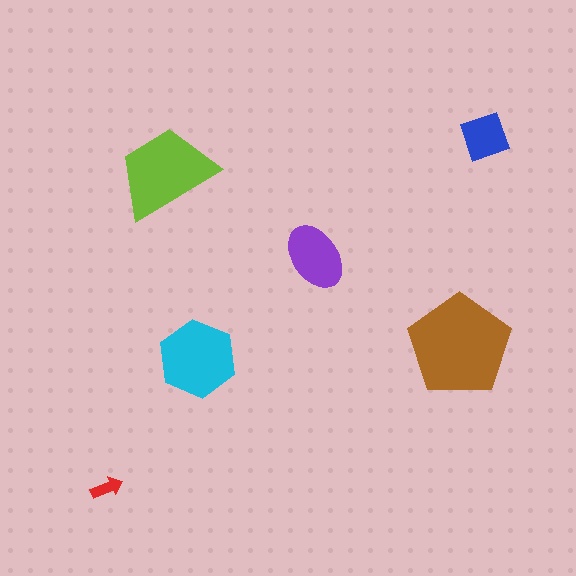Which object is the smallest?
The red arrow.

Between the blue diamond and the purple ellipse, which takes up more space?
The purple ellipse.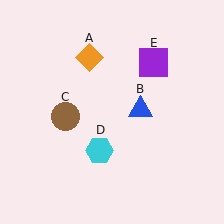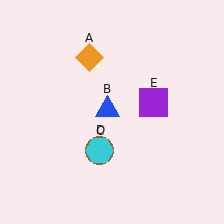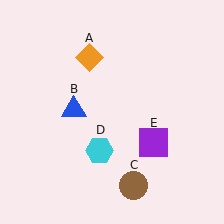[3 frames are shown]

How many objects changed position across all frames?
3 objects changed position: blue triangle (object B), brown circle (object C), purple square (object E).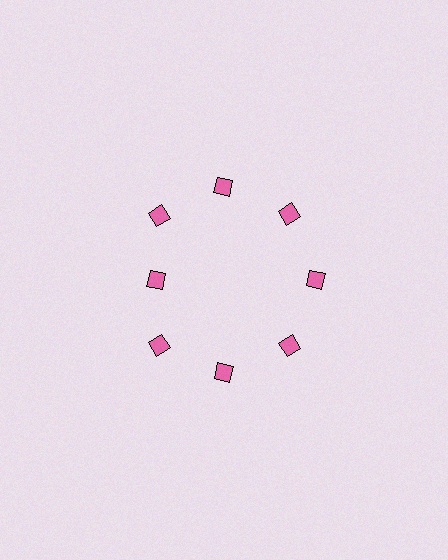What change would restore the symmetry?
The symmetry would be restored by moving it outward, back onto the ring so that all 8 diamonds sit at equal angles and equal distance from the center.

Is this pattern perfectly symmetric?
No. The 8 pink diamonds are arranged in a ring, but one element near the 9 o'clock position is pulled inward toward the center, breaking the 8-fold rotational symmetry.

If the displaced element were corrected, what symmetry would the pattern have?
It would have 8-fold rotational symmetry — the pattern would map onto itself every 45 degrees.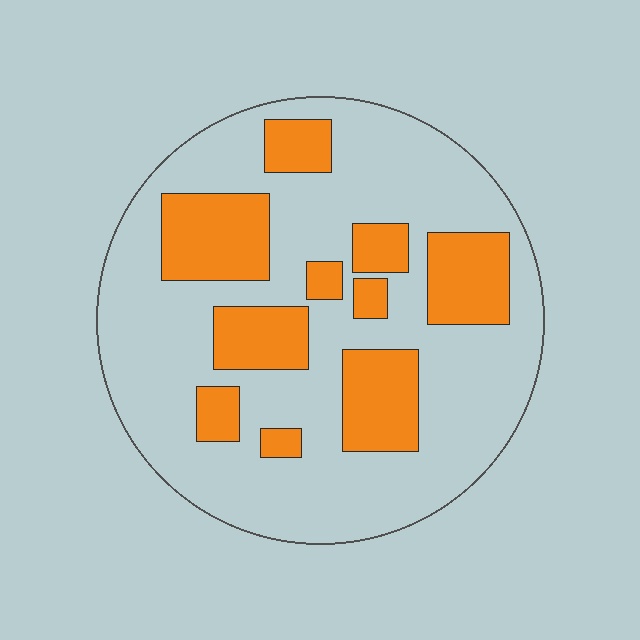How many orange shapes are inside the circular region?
10.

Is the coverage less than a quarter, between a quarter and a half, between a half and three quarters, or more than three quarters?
Between a quarter and a half.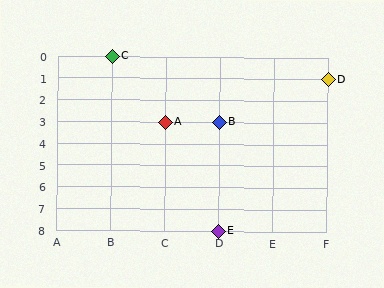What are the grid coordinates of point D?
Point D is at grid coordinates (F, 1).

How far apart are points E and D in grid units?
Points E and D are 2 columns and 7 rows apart (about 7.3 grid units diagonally).